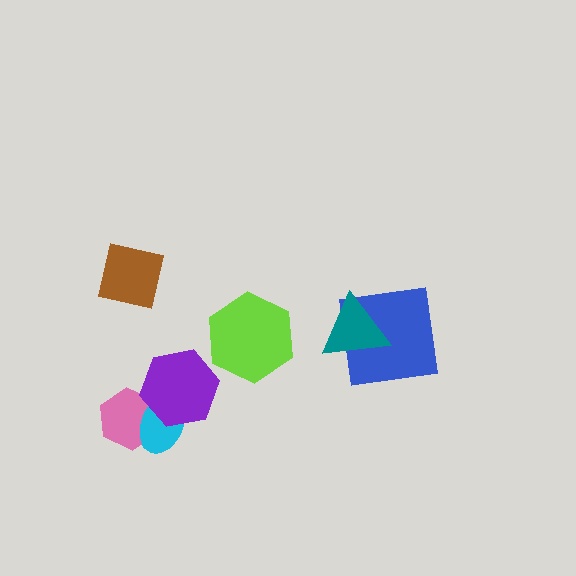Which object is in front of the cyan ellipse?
The purple hexagon is in front of the cyan ellipse.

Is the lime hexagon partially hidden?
No, no other shape covers it.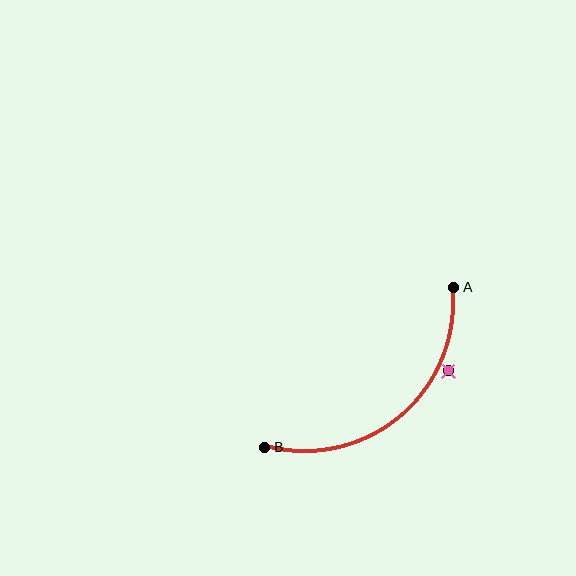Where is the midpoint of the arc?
The arc midpoint is the point on the curve farthest from the straight line joining A and B. It sits below and to the right of that line.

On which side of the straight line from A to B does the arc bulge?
The arc bulges below and to the right of the straight line connecting A and B.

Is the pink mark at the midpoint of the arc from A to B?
No — the pink mark does not lie on the arc at all. It sits slightly outside the curve.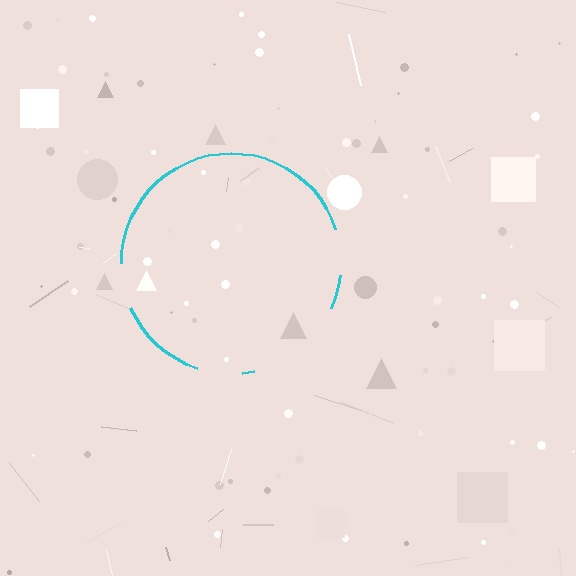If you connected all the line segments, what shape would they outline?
They would outline a circle.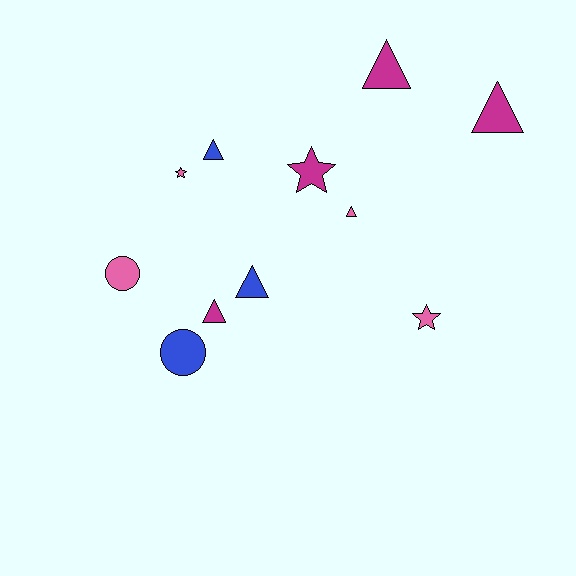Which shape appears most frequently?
Triangle, with 6 objects.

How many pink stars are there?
There are 2 pink stars.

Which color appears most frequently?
Magenta, with 4 objects.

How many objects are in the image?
There are 11 objects.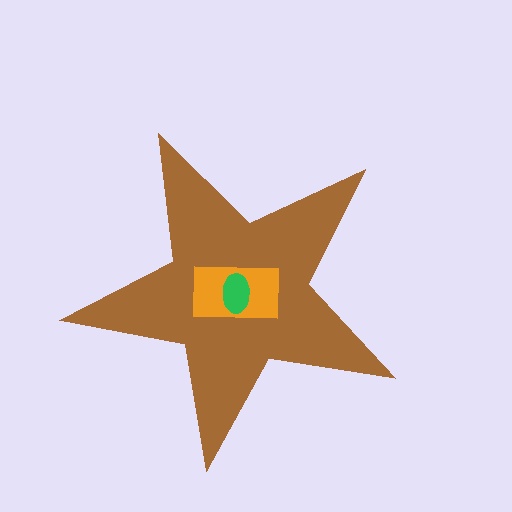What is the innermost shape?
The green ellipse.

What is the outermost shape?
The brown star.